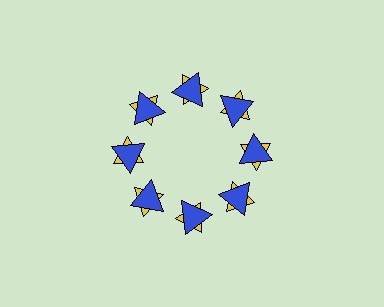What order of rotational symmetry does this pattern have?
This pattern has 8-fold rotational symmetry.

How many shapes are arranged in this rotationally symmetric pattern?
There are 16 shapes, arranged in 8 groups of 2.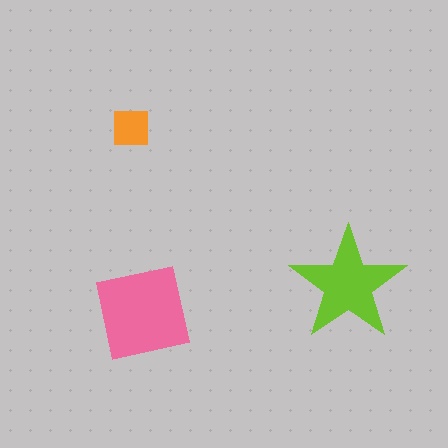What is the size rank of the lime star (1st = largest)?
2nd.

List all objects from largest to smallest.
The pink square, the lime star, the orange square.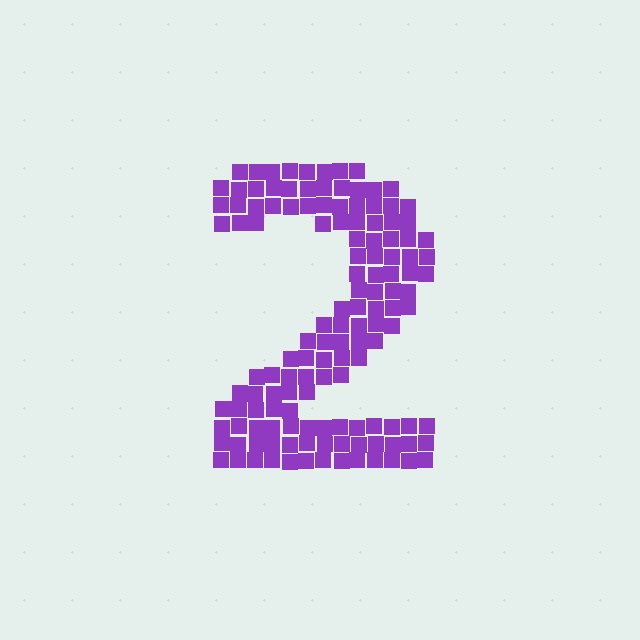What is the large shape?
The large shape is the digit 2.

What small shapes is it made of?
It is made of small squares.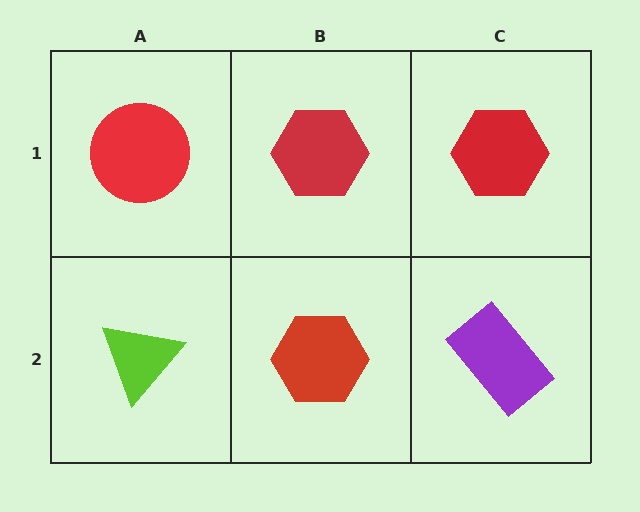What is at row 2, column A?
A lime triangle.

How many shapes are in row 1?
3 shapes.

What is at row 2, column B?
A red hexagon.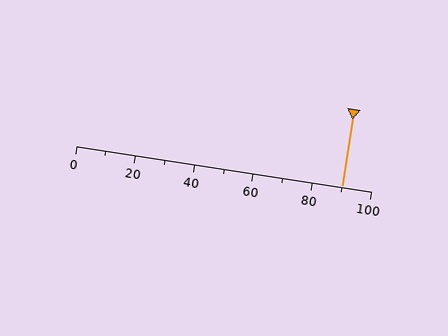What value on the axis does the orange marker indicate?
The marker indicates approximately 90.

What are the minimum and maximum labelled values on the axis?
The axis runs from 0 to 100.